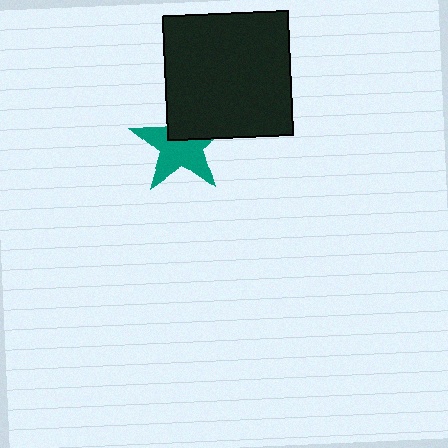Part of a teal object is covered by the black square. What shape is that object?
It is a star.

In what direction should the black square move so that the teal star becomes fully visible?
The black square should move toward the upper-right. That is the shortest direction to clear the overlap and leave the teal star fully visible.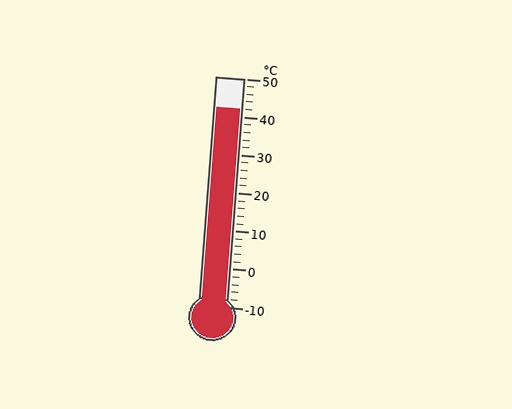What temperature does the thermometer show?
The thermometer shows approximately 42°C.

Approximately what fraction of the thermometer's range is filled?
The thermometer is filled to approximately 85% of its range.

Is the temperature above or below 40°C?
The temperature is above 40°C.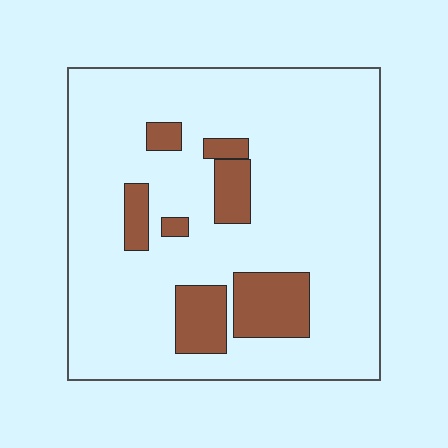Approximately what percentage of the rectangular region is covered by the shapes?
Approximately 15%.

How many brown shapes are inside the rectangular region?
7.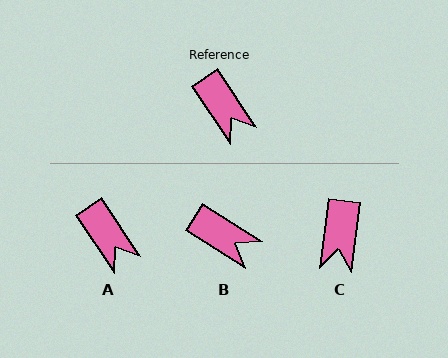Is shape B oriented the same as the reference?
No, it is off by about 24 degrees.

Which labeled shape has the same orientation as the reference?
A.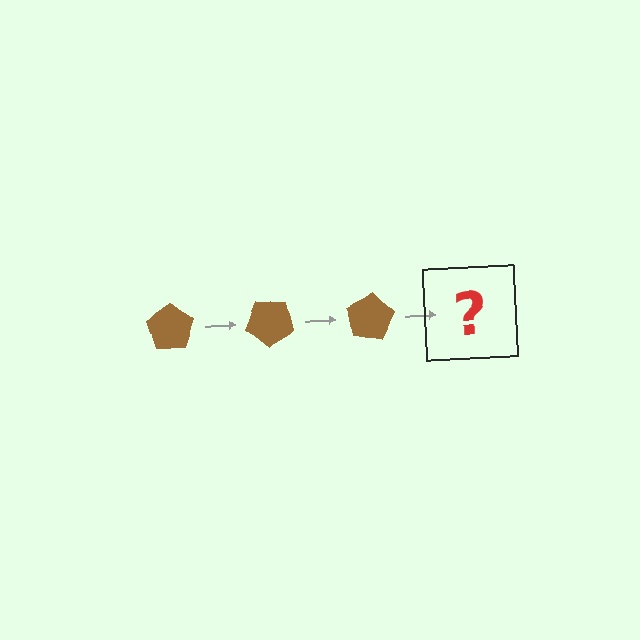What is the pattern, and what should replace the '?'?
The pattern is that the pentagon rotates 40 degrees each step. The '?' should be a brown pentagon rotated 120 degrees.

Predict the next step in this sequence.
The next step is a brown pentagon rotated 120 degrees.